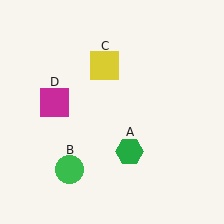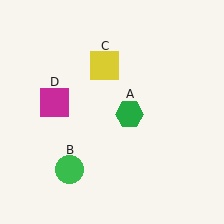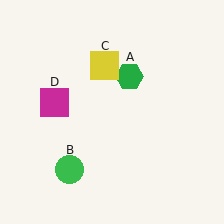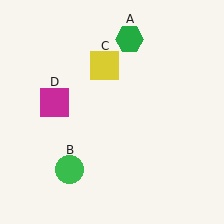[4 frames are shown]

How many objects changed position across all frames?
1 object changed position: green hexagon (object A).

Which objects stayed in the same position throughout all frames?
Green circle (object B) and yellow square (object C) and magenta square (object D) remained stationary.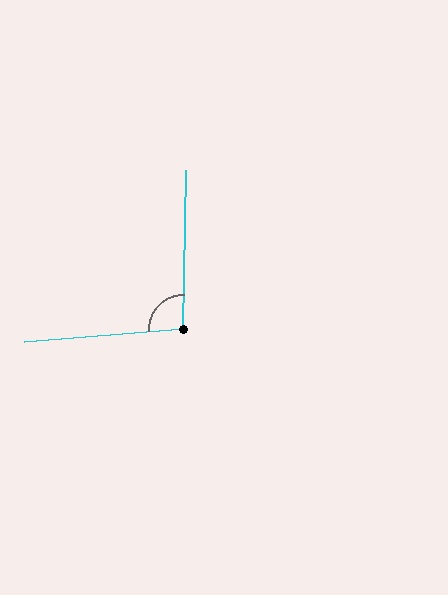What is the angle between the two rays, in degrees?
Approximately 96 degrees.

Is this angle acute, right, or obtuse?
It is obtuse.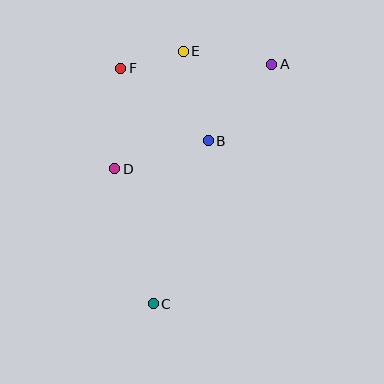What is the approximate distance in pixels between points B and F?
The distance between B and F is approximately 114 pixels.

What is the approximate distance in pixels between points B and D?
The distance between B and D is approximately 98 pixels.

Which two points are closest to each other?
Points E and F are closest to each other.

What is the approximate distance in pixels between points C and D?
The distance between C and D is approximately 140 pixels.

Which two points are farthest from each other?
Points A and C are farthest from each other.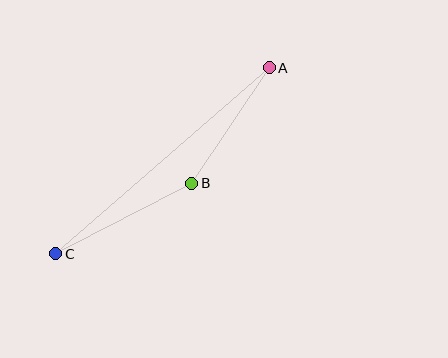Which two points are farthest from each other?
Points A and C are farthest from each other.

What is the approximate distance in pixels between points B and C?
The distance between B and C is approximately 153 pixels.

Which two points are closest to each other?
Points A and B are closest to each other.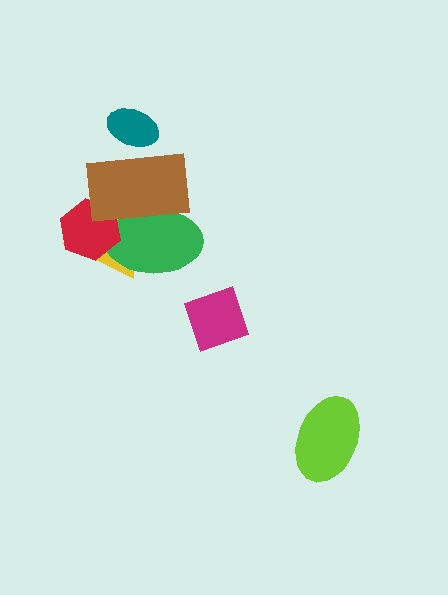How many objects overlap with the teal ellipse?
1 object overlaps with the teal ellipse.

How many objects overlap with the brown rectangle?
4 objects overlap with the brown rectangle.